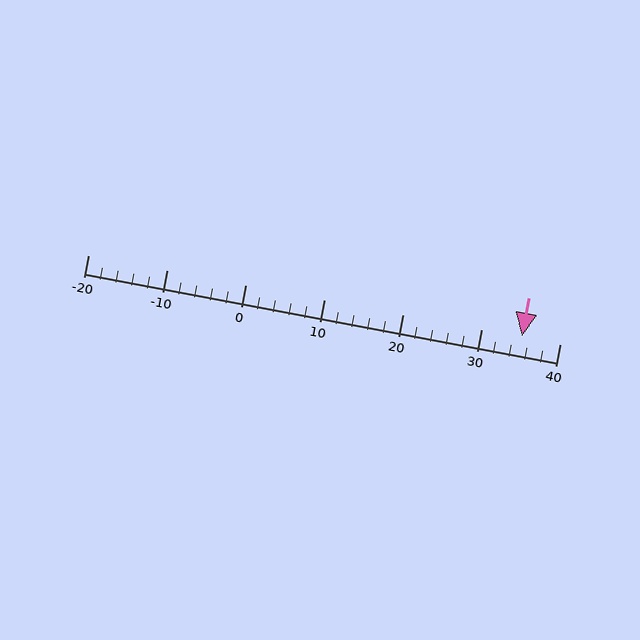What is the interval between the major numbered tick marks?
The major tick marks are spaced 10 units apart.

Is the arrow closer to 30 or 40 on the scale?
The arrow is closer to 40.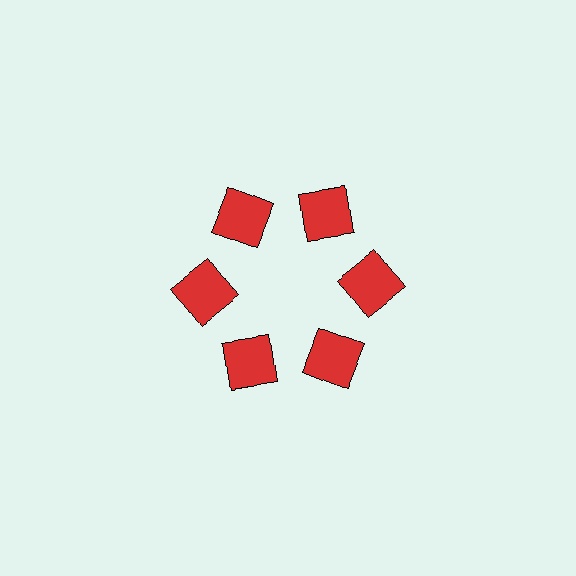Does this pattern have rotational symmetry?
Yes, this pattern has 6-fold rotational symmetry. It looks the same after rotating 60 degrees around the center.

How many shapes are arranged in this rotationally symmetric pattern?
There are 6 shapes, arranged in 6 groups of 1.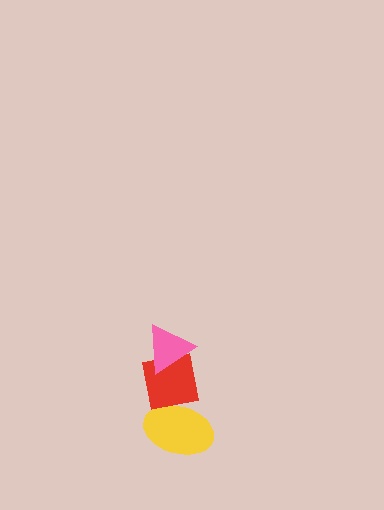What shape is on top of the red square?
The pink triangle is on top of the red square.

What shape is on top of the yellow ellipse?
The red square is on top of the yellow ellipse.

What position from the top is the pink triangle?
The pink triangle is 1st from the top.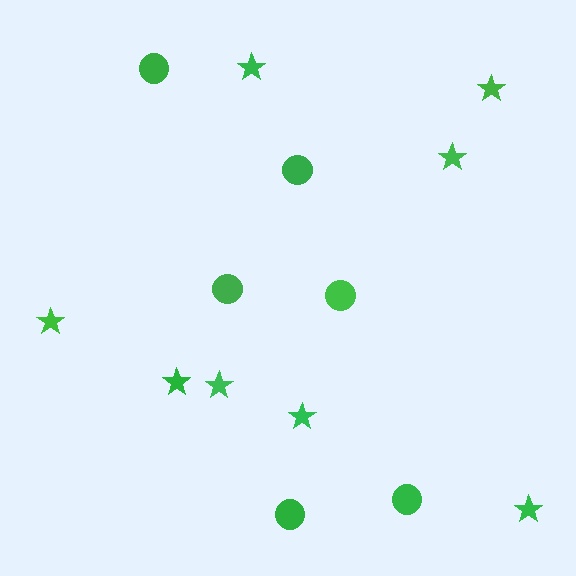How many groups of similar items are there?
There are 2 groups: one group of circles (6) and one group of stars (8).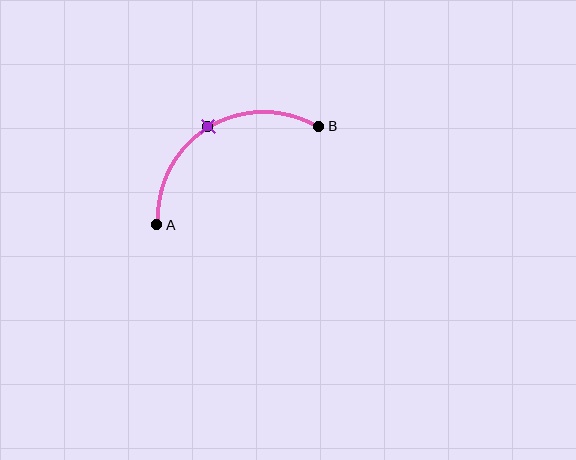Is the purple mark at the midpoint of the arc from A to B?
Yes. The purple mark lies on the arc at equal arc-length from both A and B — it is the arc midpoint.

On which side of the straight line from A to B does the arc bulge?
The arc bulges above the straight line connecting A and B.